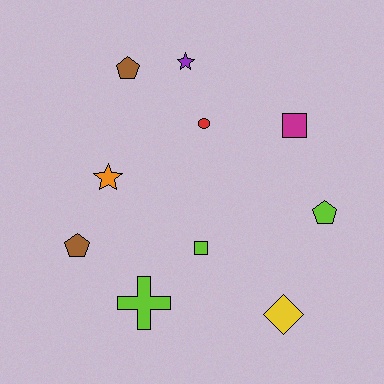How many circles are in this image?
There is 1 circle.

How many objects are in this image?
There are 10 objects.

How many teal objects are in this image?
There are no teal objects.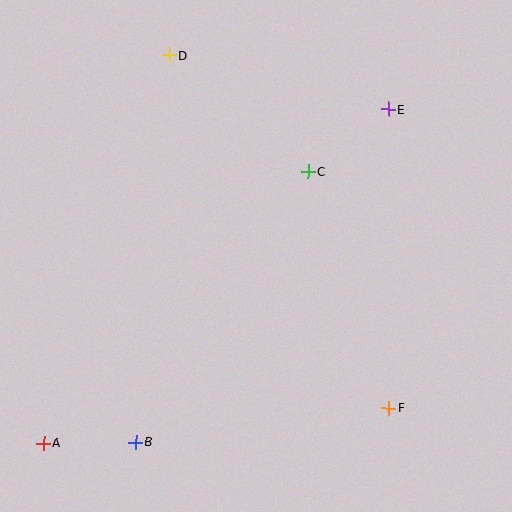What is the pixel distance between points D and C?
The distance between D and C is 181 pixels.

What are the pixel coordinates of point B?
Point B is at (136, 442).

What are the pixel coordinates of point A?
Point A is at (44, 443).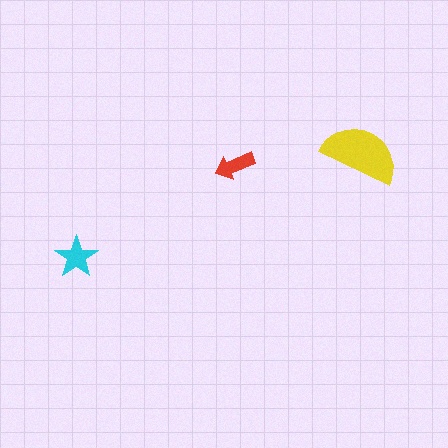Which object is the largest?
The yellow semicircle.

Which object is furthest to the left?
The cyan star is leftmost.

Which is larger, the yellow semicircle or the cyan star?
The yellow semicircle.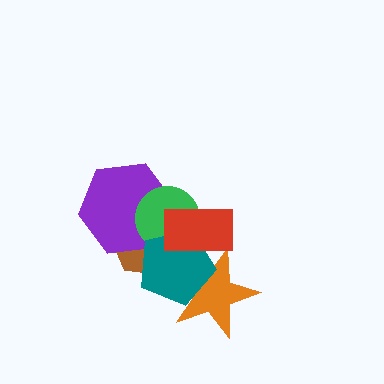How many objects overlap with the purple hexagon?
3 objects overlap with the purple hexagon.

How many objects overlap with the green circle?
4 objects overlap with the green circle.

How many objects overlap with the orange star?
2 objects overlap with the orange star.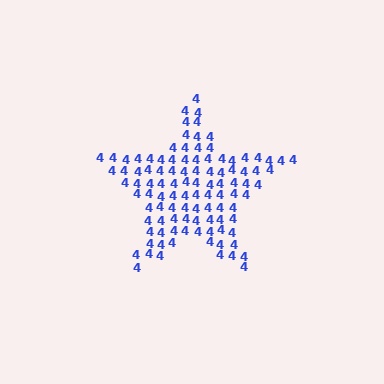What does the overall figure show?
The overall figure shows a star.